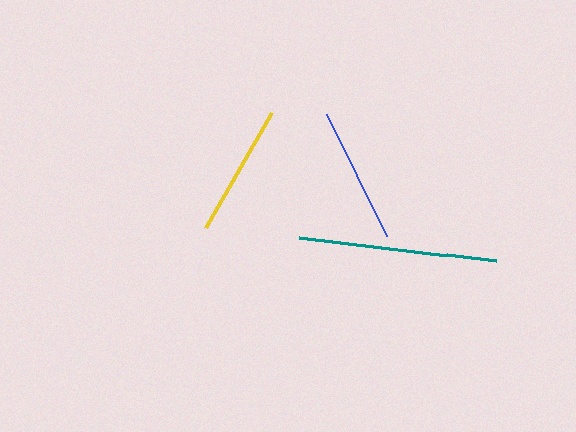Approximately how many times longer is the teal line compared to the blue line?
The teal line is approximately 1.5 times the length of the blue line.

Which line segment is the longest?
The teal line is the longest at approximately 199 pixels.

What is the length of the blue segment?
The blue segment is approximately 136 pixels long.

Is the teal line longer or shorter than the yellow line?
The teal line is longer than the yellow line.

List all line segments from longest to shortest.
From longest to shortest: teal, blue, yellow.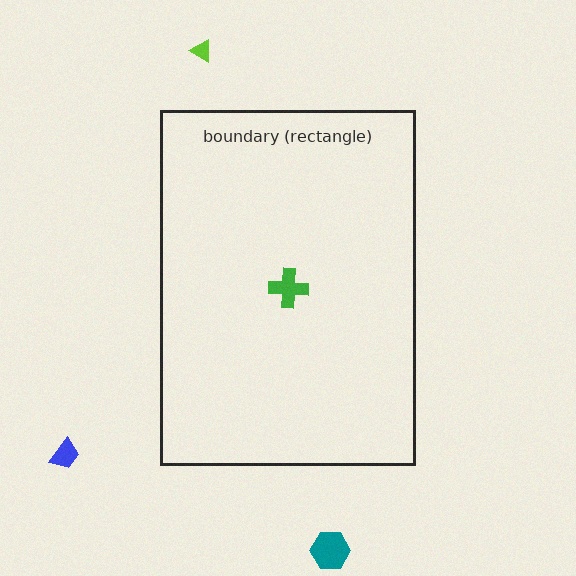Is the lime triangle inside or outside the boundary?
Outside.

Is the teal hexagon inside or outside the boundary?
Outside.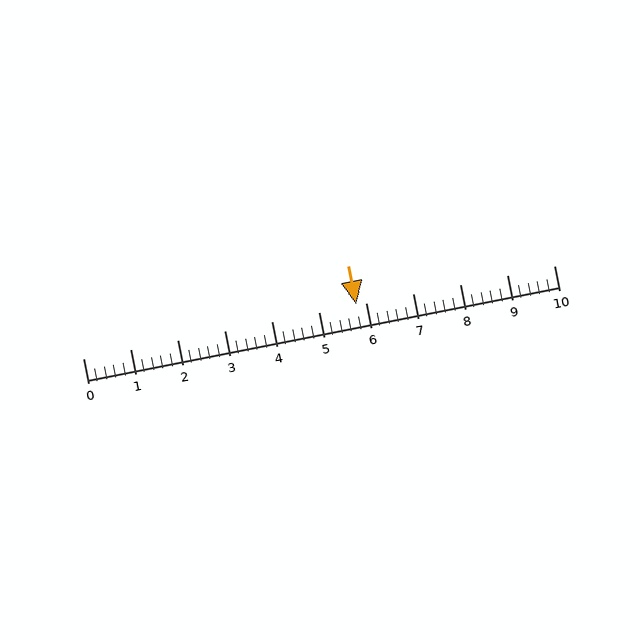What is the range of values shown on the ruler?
The ruler shows values from 0 to 10.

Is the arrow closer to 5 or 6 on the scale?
The arrow is closer to 6.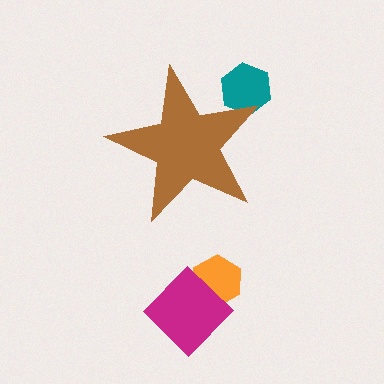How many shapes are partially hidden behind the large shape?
1 shape is partially hidden.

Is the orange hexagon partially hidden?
No, the orange hexagon is fully visible.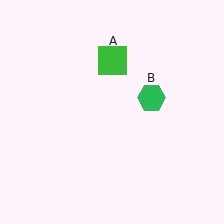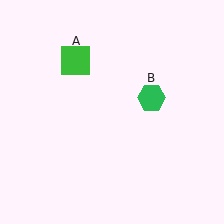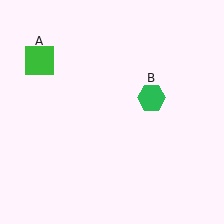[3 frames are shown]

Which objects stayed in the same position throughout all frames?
Green hexagon (object B) remained stationary.